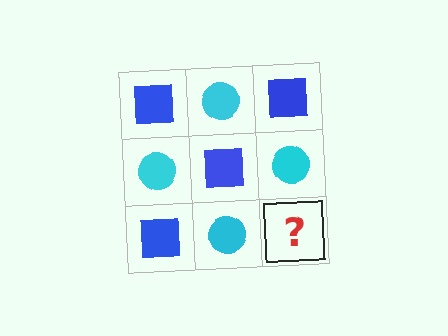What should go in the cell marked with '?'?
The missing cell should contain a blue square.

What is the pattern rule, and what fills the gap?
The rule is that it alternates blue square and cyan circle in a checkerboard pattern. The gap should be filled with a blue square.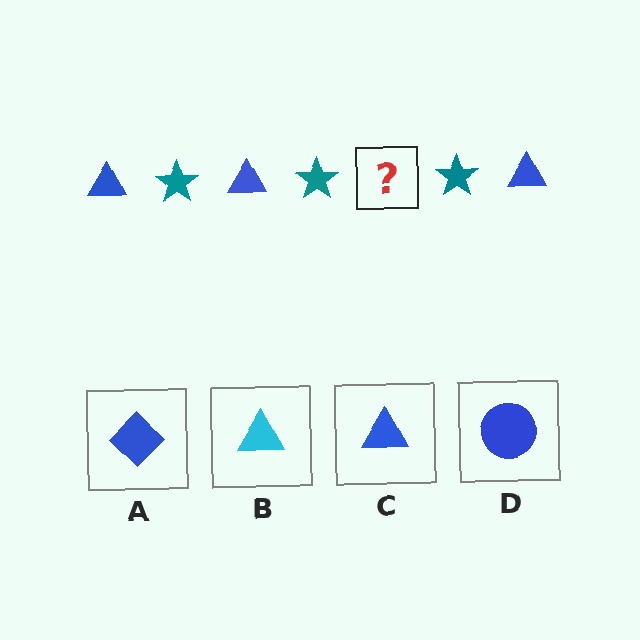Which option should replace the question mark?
Option C.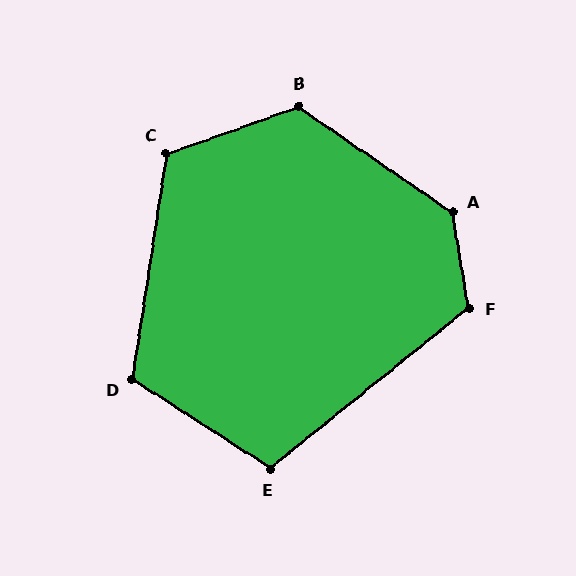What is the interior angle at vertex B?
Approximately 126 degrees (obtuse).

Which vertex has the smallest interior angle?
E, at approximately 108 degrees.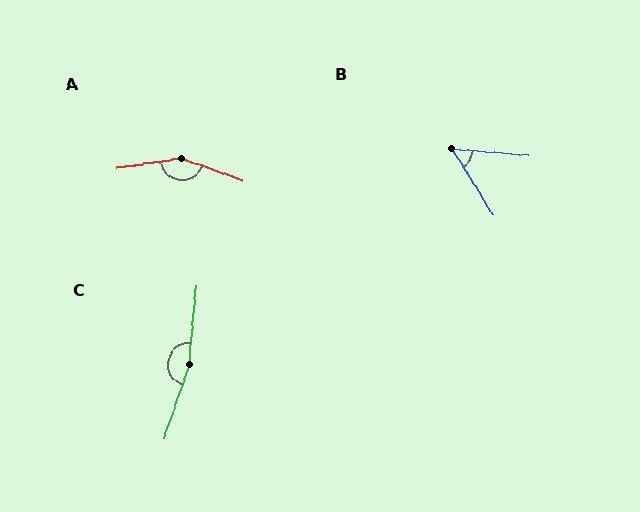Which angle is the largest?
C, at approximately 166 degrees.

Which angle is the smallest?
B, at approximately 53 degrees.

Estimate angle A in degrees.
Approximately 151 degrees.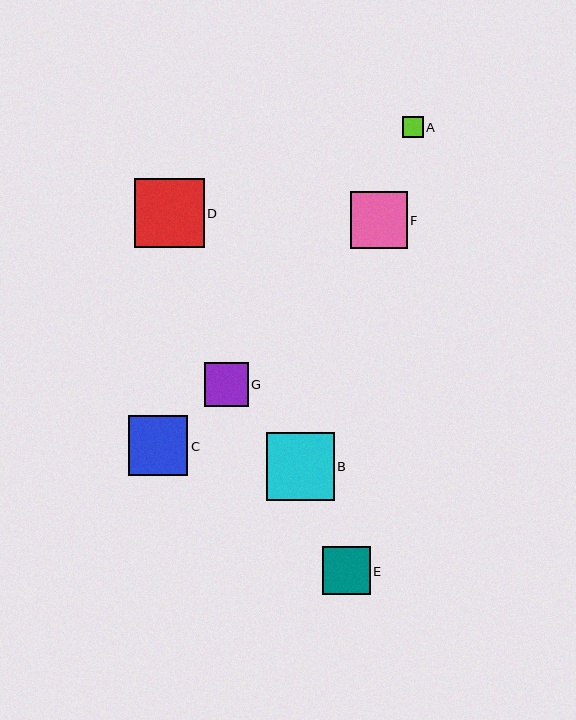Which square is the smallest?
Square A is the smallest with a size of approximately 20 pixels.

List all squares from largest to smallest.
From largest to smallest: D, B, C, F, E, G, A.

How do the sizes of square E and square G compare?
Square E and square G are approximately the same size.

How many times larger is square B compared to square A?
Square B is approximately 3.3 times the size of square A.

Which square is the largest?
Square D is the largest with a size of approximately 70 pixels.